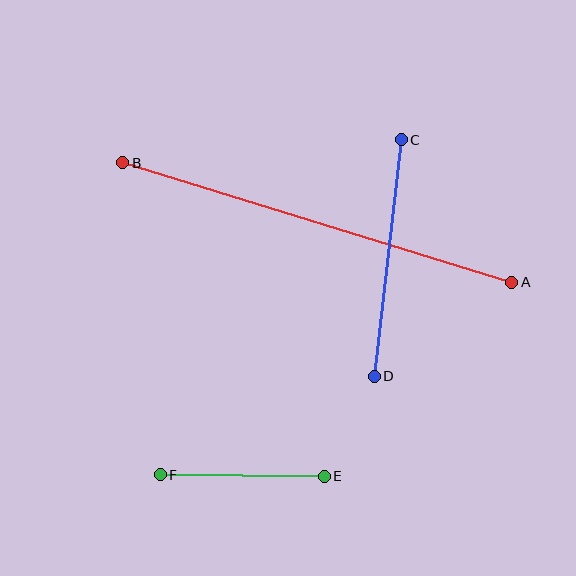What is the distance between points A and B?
The distance is approximately 407 pixels.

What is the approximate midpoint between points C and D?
The midpoint is at approximately (388, 258) pixels.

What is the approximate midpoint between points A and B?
The midpoint is at approximately (317, 222) pixels.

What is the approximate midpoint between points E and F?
The midpoint is at approximately (242, 475) pixels.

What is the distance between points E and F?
The distance is approximately 164 pixels.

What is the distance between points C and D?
The distance is approximately 238 pixels.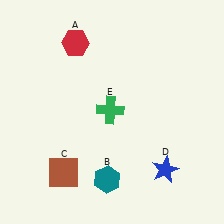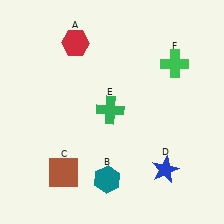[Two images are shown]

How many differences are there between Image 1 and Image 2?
There is 1 difference between the two images.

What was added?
A green cross (F) was added in Image 2.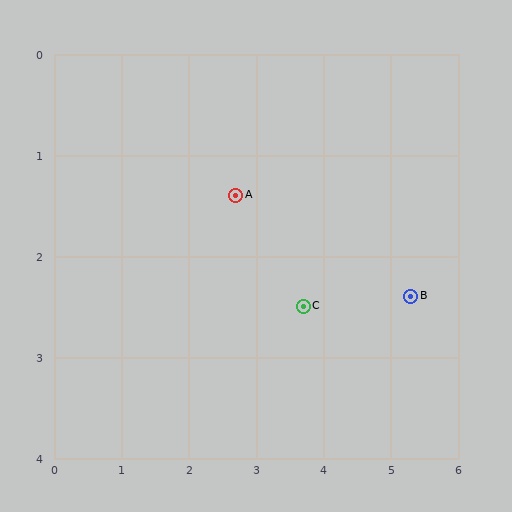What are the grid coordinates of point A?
Point A is at approximately (2.7, 1.4).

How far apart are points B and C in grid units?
Points B and C are about 1.6 grid units apart.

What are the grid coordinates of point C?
Point C is at approximately (3.7, 2.5).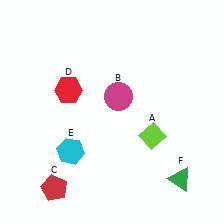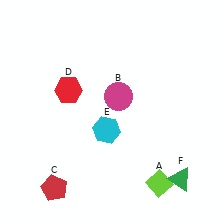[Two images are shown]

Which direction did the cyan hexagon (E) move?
The cyan hexagon (E) moved right.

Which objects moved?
The objects that moved are: the lime diamond (A), the cyan hexagon (E).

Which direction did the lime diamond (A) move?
The lime diamond (A) moved down.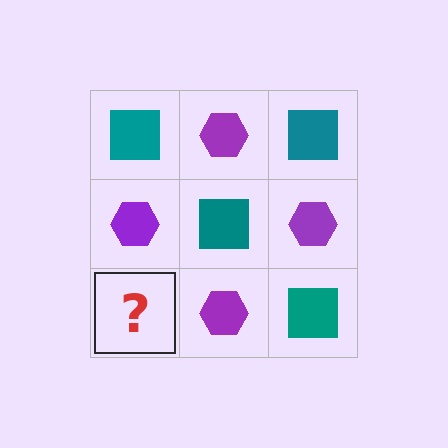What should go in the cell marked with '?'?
The missing cell should contain a teal square.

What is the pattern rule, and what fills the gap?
The rule is that it alternates teal square and purple hexagon in a checkerboard pattern. The gap should be filled with a teal square.